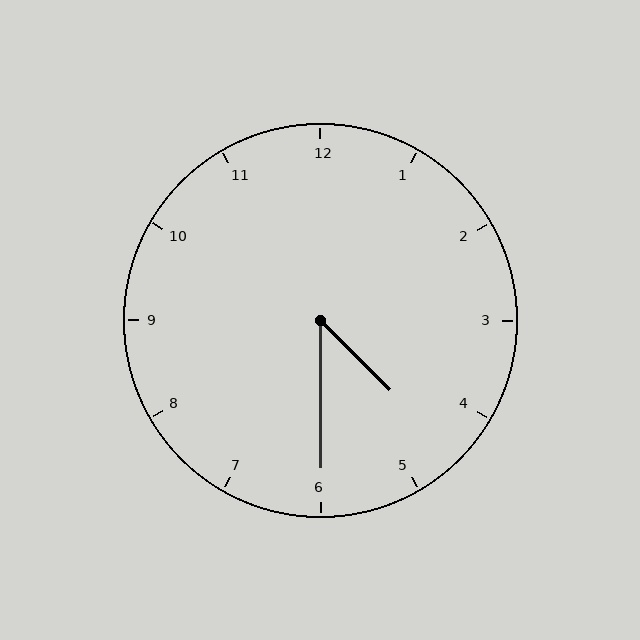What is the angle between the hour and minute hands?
Approximately 45 degrees.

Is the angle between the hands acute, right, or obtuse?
It is acute.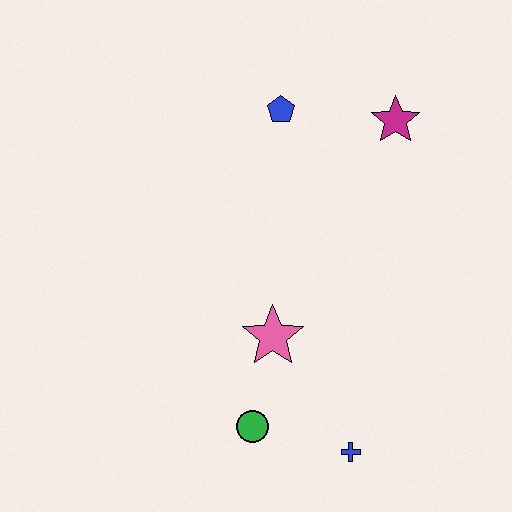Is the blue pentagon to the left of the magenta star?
Yes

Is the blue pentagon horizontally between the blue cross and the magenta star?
No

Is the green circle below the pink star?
Yes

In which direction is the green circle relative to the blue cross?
The green circle is to the left of the blue cross.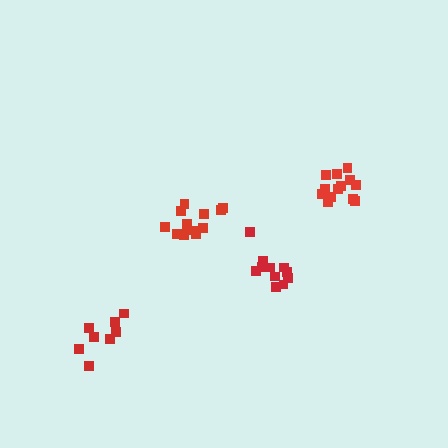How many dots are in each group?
Group 1: 13 dots, Group 2: 11 dots, Group 3: 8 dots, Group 4: 13 dots (45 total).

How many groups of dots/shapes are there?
There are 4 groups.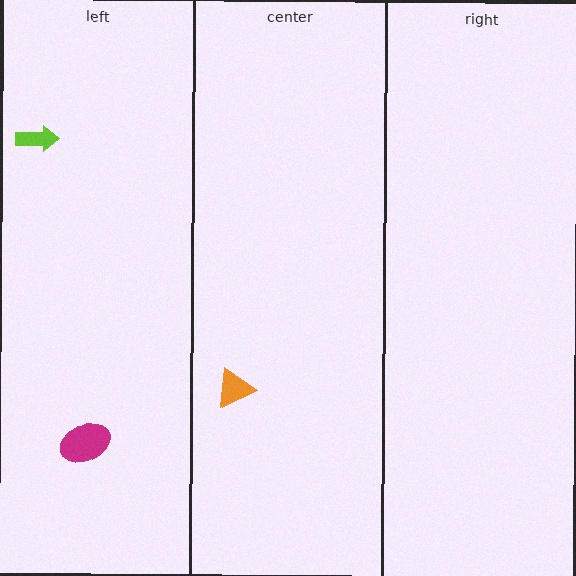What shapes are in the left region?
The magenta ellipse, the lime arrow.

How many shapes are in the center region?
1.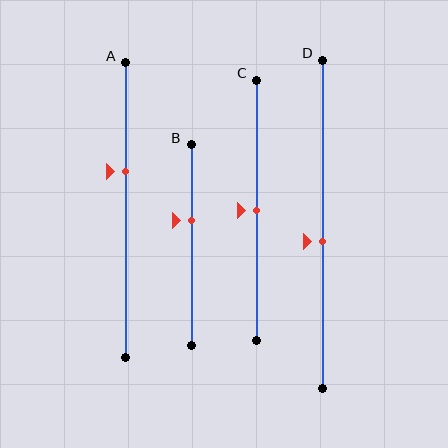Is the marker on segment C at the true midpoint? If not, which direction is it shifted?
Yes, the marker on segment C is at the true midpoint.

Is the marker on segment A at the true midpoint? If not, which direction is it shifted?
No, the marker on segment A is shifted upward by about 13% of the segment length.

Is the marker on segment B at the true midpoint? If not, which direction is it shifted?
No, the marker on segment B is shifted upward by about 12% of the segment length.